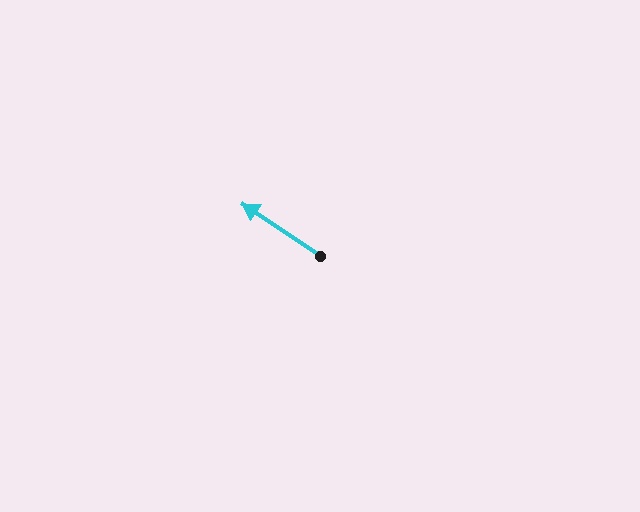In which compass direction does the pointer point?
Northwest.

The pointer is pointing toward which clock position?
Roughly 10 o'clock.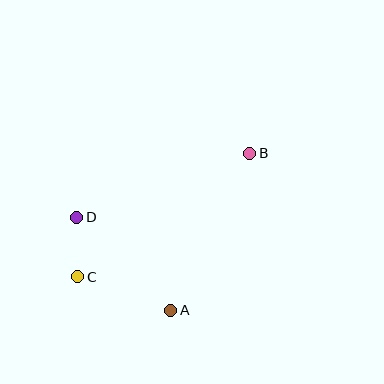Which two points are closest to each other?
Points C and D are closest to each other.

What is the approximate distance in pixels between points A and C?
The distance between A and C is approximately 99 pixels.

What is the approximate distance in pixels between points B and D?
The distance between B and D is approximately 185 pixels.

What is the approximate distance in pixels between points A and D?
The distance between A and D is approximately 132 pixels.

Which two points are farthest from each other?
Points B and C are farthest from each other.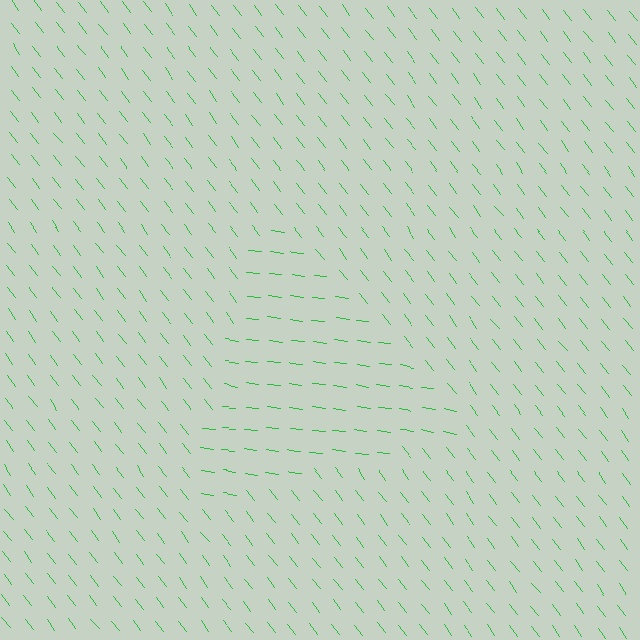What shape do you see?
I see a triangle.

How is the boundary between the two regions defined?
The boundary is defined purely by a change in line orientation (approximately 45 degrees difference). All lines are the same color and thickness.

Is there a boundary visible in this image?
Yes, there is a texture boundary formed by a change in line orientation.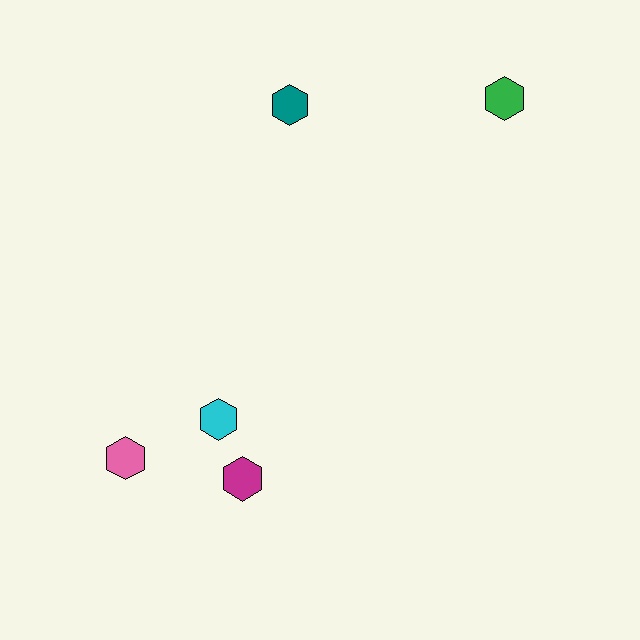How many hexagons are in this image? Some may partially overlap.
There are 5 hexagons.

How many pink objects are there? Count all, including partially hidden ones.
There is 1 pink object.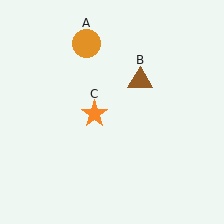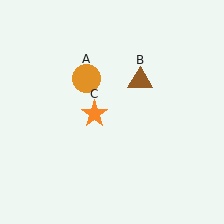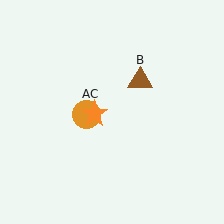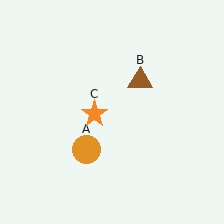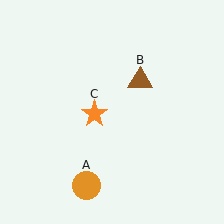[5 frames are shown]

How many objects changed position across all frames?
1 object changed position: orange circle (object A).